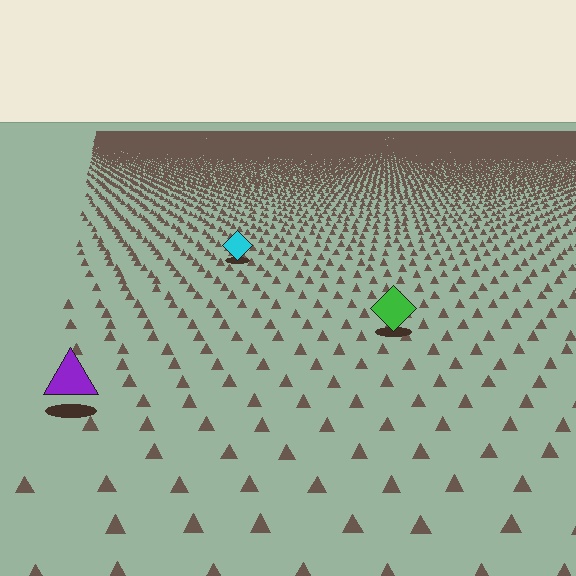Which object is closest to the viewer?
The purple triangle is closest. The texture marks near it are larger and more spread out.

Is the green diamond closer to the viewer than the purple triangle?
No. The purple triangle is closer — you can tell from the texture gradient: the ground texture is coarser near it.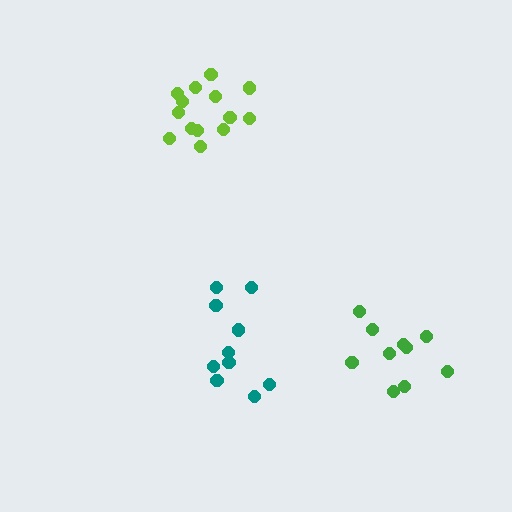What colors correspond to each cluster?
The clusters are colored: lime, teal, green.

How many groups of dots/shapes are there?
There are 3 groups.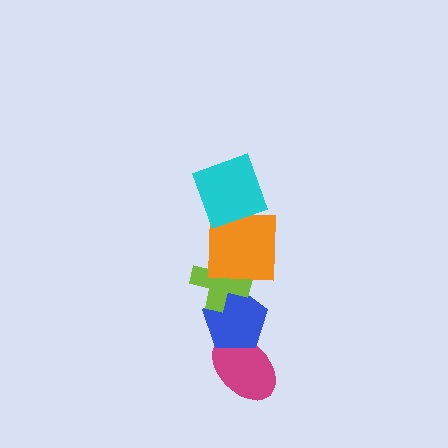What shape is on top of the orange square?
The cyan square is on top of the orange square.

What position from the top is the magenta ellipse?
The magenta ellipse is 5th from the top.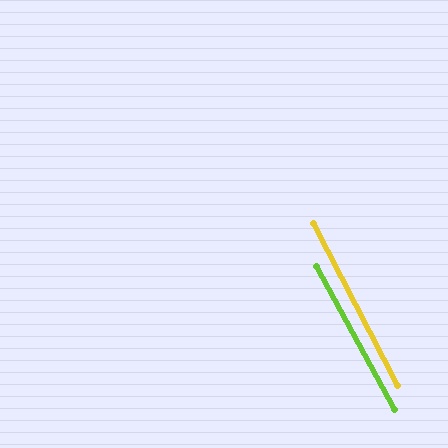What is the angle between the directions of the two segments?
Approximately 1 degree.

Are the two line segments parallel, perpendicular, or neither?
Parallel — their directions differ by only 1.2°.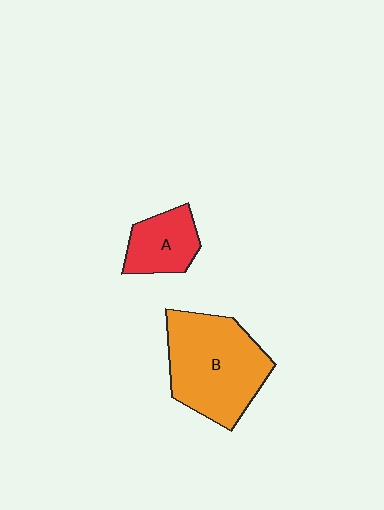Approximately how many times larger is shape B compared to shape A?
Approximately 2.2 times.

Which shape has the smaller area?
Shape A (red).